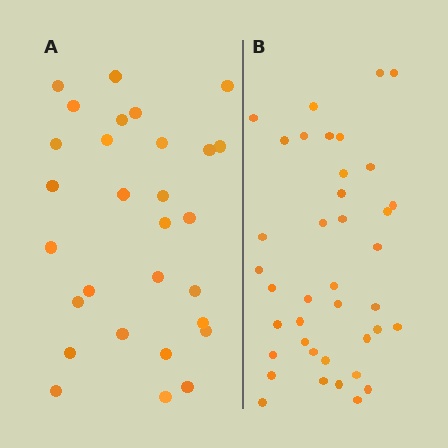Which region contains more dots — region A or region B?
Region B (the right region) has more dots.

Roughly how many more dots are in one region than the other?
Region B has roughly 10 or so more dots than region A.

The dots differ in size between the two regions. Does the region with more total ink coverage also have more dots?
No. Region A has more total ink coverage because its dots are larger, but region B actually contains more individual dots. Total area can be misleading — the number of items is what matters here.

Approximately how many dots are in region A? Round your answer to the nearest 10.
About 30 dots. (The exact count is 29, which rounds to 30.)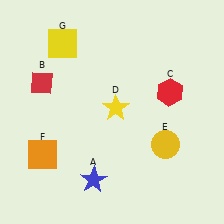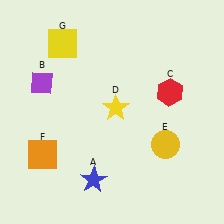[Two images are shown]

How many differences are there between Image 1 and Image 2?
There is 1 difference between the two images.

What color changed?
The diamond (B) changed from red in Image 1 to purple in Image 2.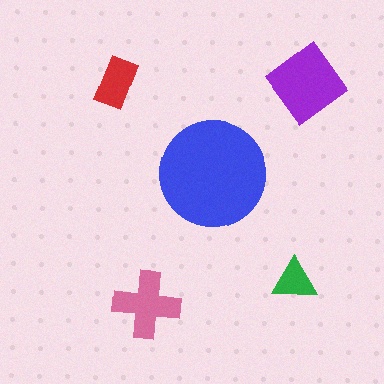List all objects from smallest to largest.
The green triangle, the red rectangle, the pink cross, the purple diamond, the blue circle.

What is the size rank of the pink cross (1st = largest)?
3rd.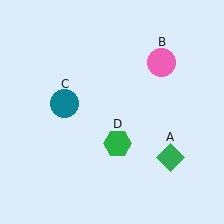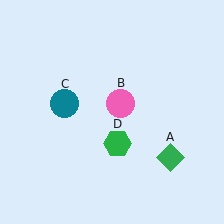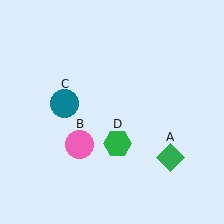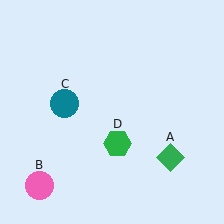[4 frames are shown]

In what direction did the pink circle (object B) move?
The pink circle (object B) moved down and to the left.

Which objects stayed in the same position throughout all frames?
Green diamond (object A) and teal circle (object C) and green hexagon (object D) remained stationary.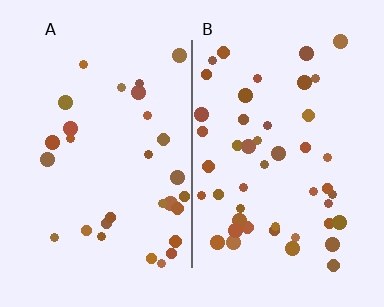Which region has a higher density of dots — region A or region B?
B (the right).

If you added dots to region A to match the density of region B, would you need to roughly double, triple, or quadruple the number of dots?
Approximately double.